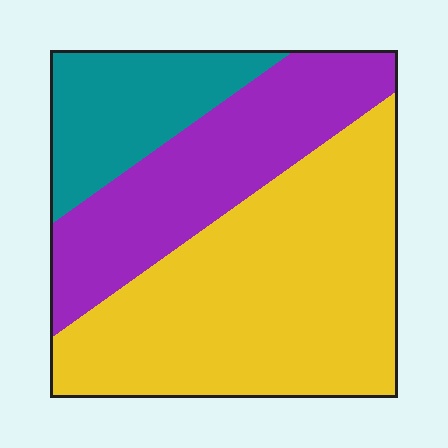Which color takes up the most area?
Yellow, at roughly 55%.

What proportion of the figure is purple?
Purple takes up about one third (1/3) of the figure.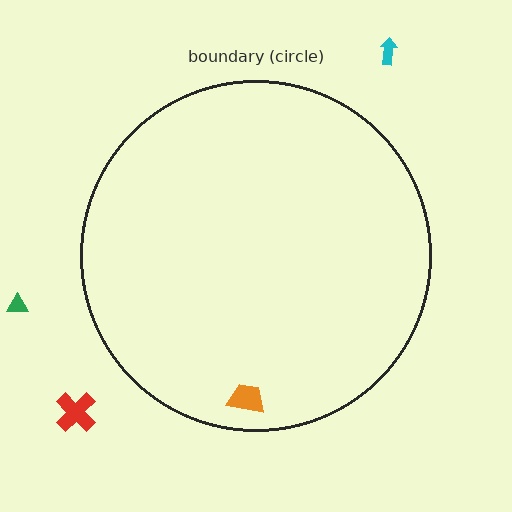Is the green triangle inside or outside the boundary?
Outside.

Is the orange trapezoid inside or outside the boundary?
Inside.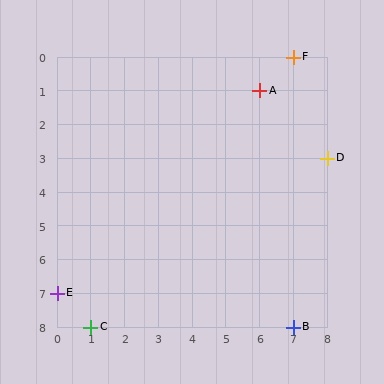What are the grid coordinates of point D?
Point D is at grid coordinates (8, 3).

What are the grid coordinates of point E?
Point E is at grid coordinates (0, 7).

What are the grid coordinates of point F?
Point F is at grid coordinates (7, 0).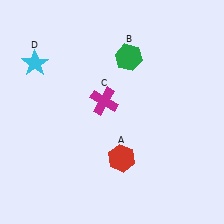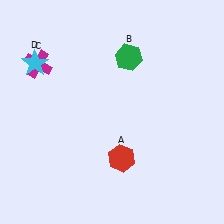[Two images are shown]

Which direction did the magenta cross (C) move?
The magenta cross (C) moved left.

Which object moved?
The magenta cross (C) moved left.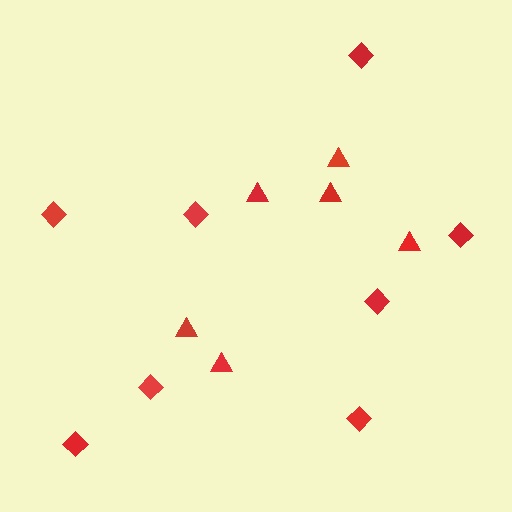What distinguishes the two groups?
There are 2 groups: one group of diamonds (8) and one group of triangles (6).